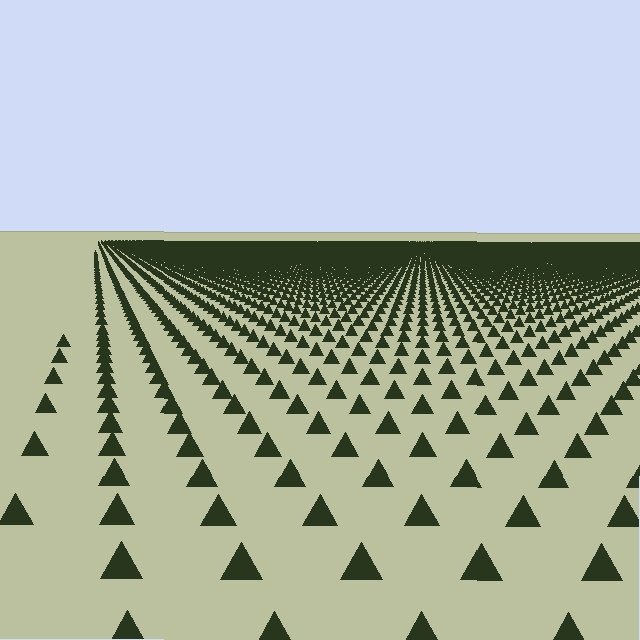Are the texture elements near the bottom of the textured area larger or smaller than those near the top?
Larger. Near the bottom, elements are closer to the viewer and appear at a bigger on-screen size.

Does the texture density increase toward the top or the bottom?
Density increases toward the top.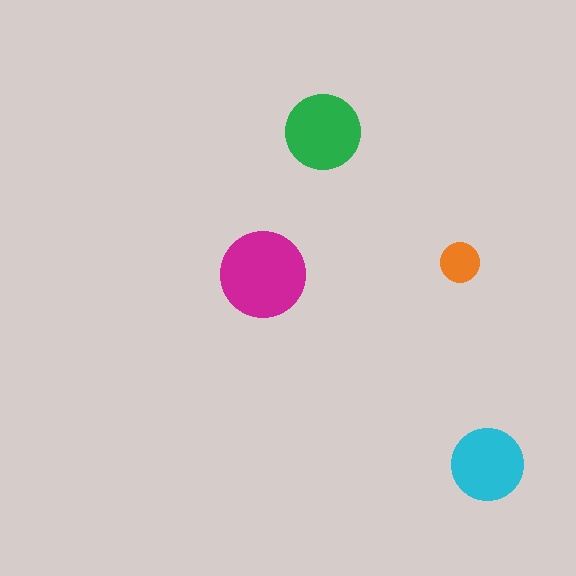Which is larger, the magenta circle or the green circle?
The magenta one.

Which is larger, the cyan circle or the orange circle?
The cyan one.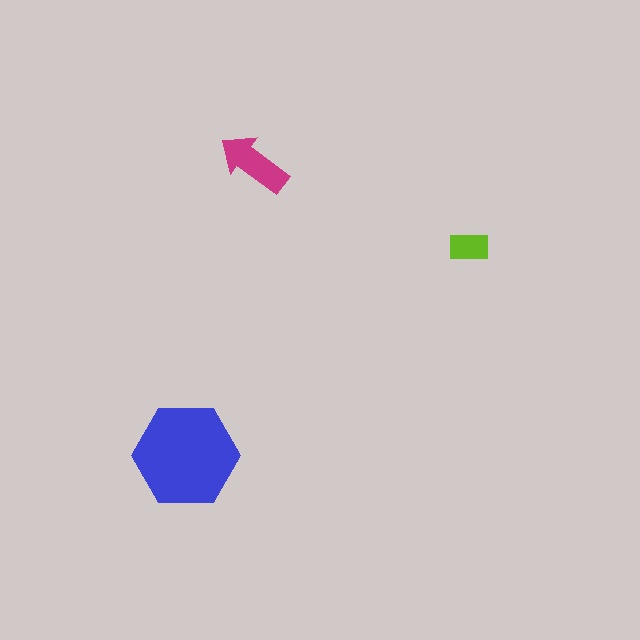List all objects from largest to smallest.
The blue hexagon, the magenta arrow, the lime rectangle.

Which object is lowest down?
The blue hexagon is bottommost.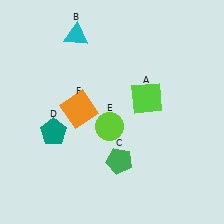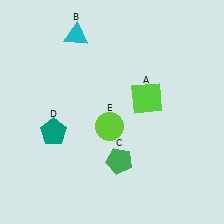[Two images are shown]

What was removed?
The orange square (F) was removed in Image 2.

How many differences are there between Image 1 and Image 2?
There is 1 difference between the two images.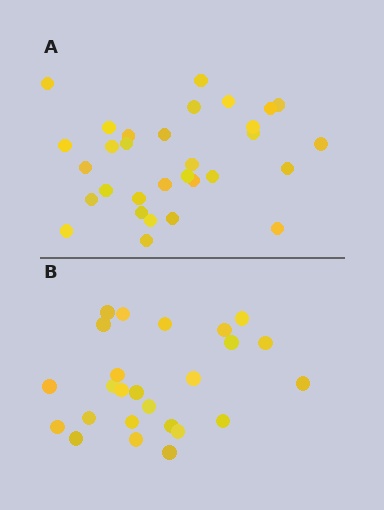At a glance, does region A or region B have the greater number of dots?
Region A (the top region) has more dots.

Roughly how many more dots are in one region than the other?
Region A has about 6 more dots than region B.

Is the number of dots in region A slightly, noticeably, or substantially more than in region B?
Region A has only slightly more — the two regions are fairly close. The ratio is roughly 1.2 to 1.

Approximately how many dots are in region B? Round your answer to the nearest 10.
About 20 dots. (The exact count is 25, which rounds to 20.)